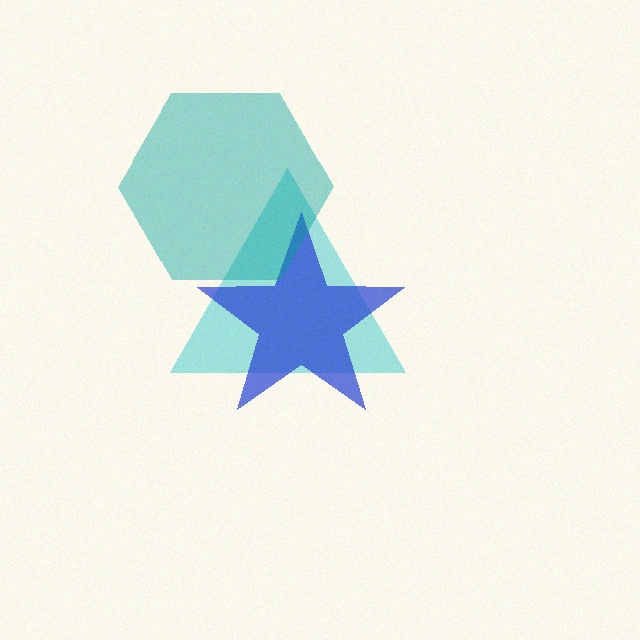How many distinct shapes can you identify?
There are 3 distinct shapes: a cyan triangle, a blue star, a teal hexagon.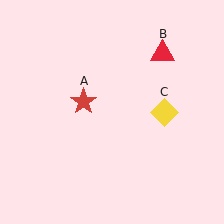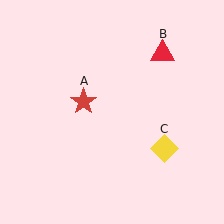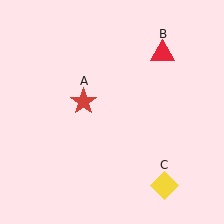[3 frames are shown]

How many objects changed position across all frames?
1 object changed position: yellow diamond (object C).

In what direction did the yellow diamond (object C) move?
The yellow diamond (object C) moved down.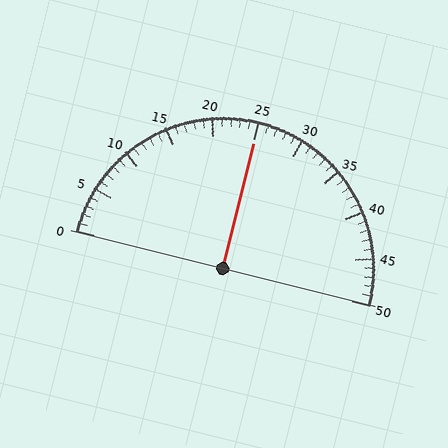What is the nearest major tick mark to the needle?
The nearest major tick mark is 25.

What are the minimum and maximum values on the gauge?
The gauge ranges from 0 to 50.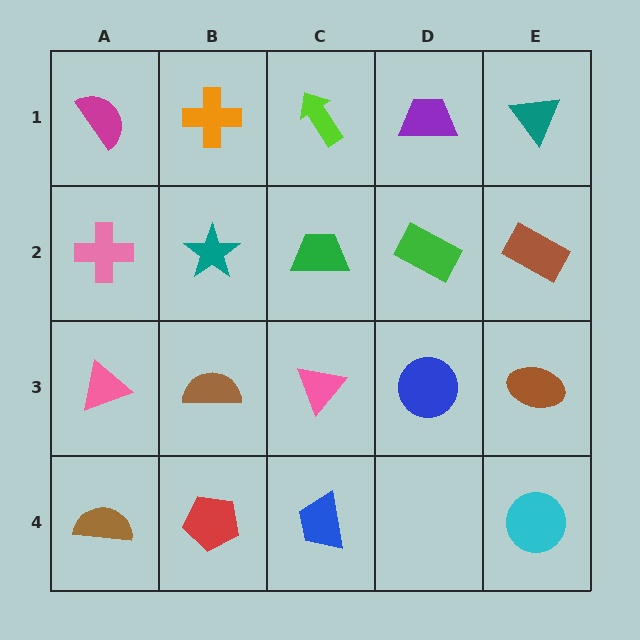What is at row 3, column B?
A brown semicircle.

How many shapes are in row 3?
5 shapes.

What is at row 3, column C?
A pink triangle.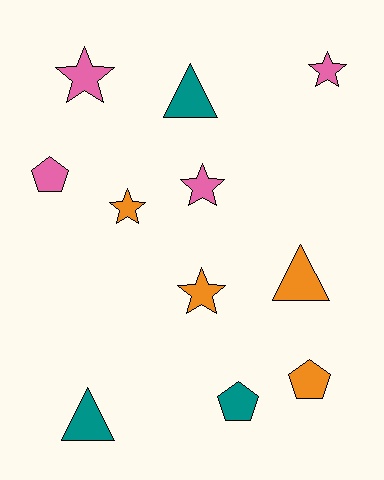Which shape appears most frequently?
Star, with 5 objects.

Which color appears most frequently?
Orange, with 4 objects.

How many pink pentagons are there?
There is 1 pink pentagon.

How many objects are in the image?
There are 11 objects.